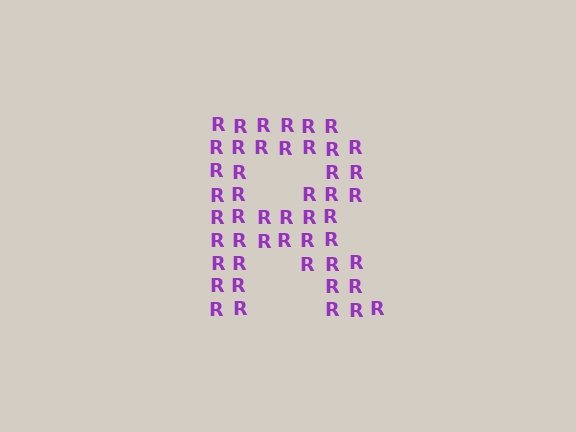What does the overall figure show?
The overall figure shows the letter R.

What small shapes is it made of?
It is made of small letter R's.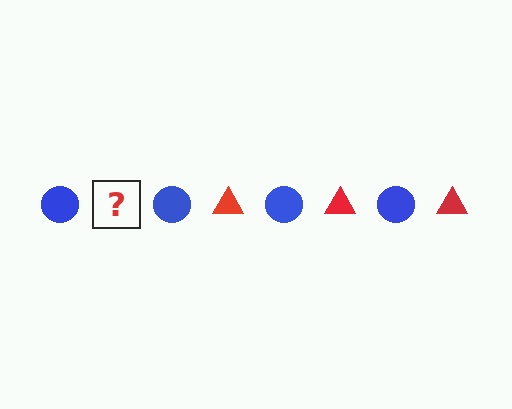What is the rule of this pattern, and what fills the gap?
The rule is that the pattern alternates between blue circle and red triangle. The gap should be filled with a red triangle.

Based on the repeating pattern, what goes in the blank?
The blank should be a red triangle.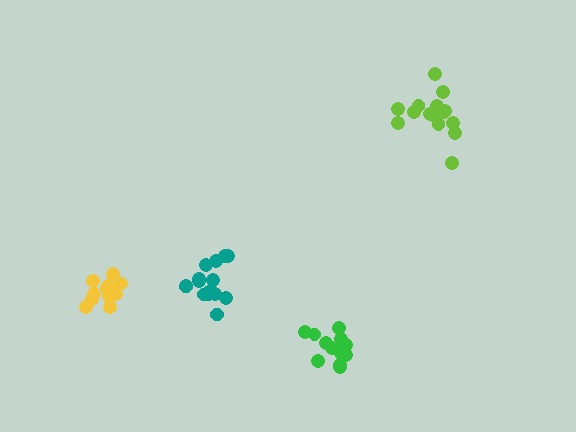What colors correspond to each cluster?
The clusters are colored: yellow, teal, lime, green.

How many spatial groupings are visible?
There are 4 spatial groupings.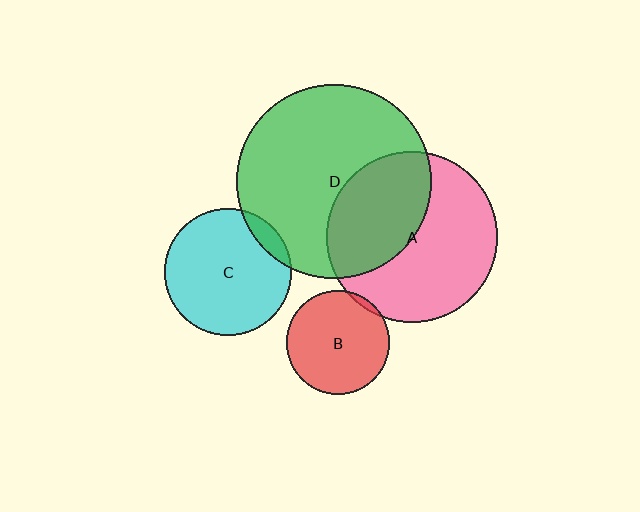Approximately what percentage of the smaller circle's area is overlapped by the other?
Approximately 40%.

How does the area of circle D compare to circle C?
Approximately 2.3 times.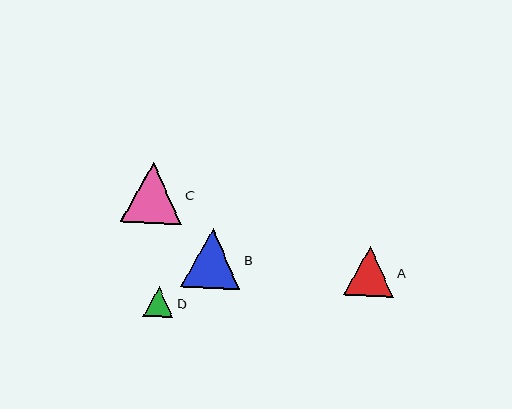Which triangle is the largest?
Triangle C is the largest with a size of approximately 61 pixels.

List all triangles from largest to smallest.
From largest to smallest: C, B, A, D.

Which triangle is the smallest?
Triangle D is the smallest with a size of approximately 30 pixels.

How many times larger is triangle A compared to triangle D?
Triangle A is approximately 1.6 times the size of triangle D.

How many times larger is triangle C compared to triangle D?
Triangle C is approximately 2.0 times the size of triangle D.